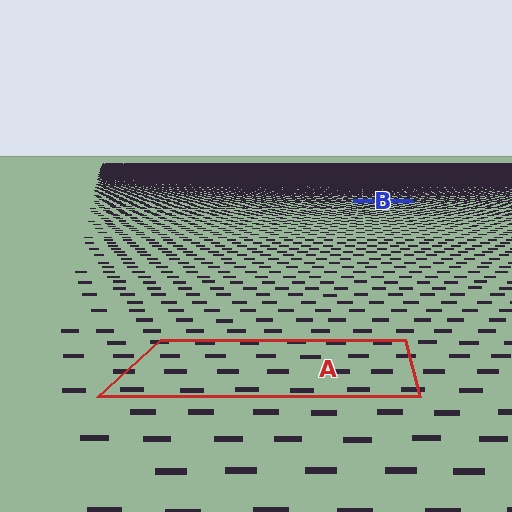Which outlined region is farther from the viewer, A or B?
Region B is farther from the viewer — the texture elements inside it appear smaller and more densely packed.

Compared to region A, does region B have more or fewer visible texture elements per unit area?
Region B has more texture elements per unit area — they are packed more densely because it is farther away.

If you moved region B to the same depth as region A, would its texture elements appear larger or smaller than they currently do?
They would appear larger. At a closer depth, the same texture elements are projected at a bigger on-screen size.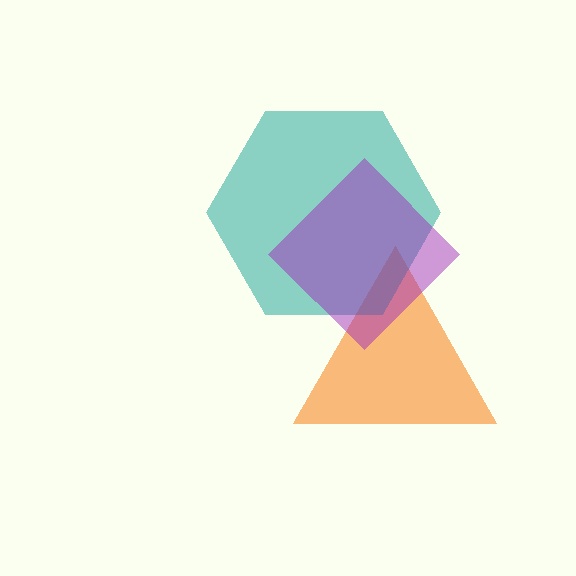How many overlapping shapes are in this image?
There are 3 overlapping shapes in the image.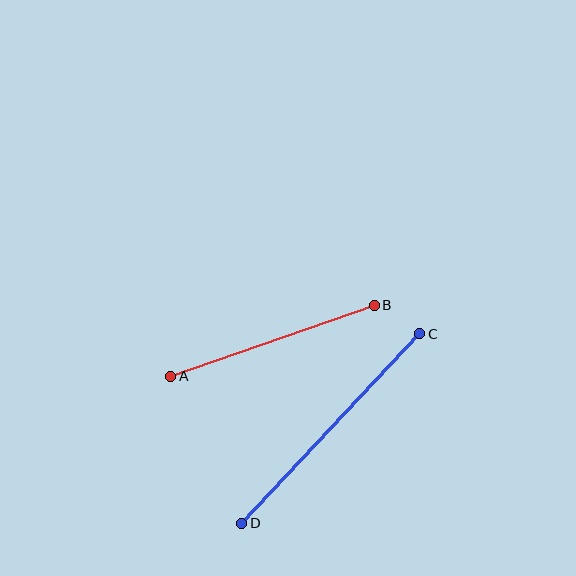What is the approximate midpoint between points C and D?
The midpoint is at approximately (331, 428) pixels.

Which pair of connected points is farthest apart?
Points C and D are farthest apart.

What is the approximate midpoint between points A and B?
The midpoint is at approximately (272, 341) pixels.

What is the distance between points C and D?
The distance is approximately 260 pixels.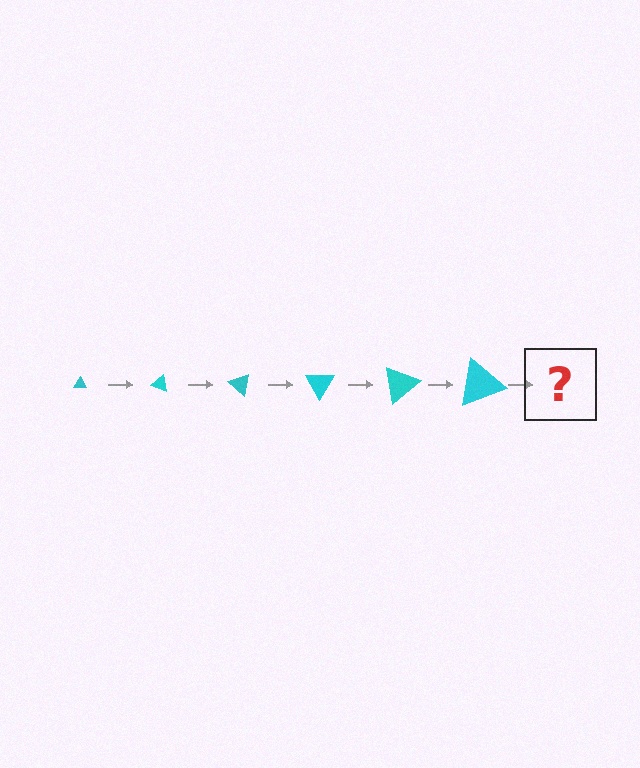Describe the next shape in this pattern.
It should be a triangle, larger than the previous one and rotated 120 degrees from the start.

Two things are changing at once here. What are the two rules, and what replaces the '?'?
The two rules are that the triangle grows larger each step and it rotates 20 degrees each step. The '?' should be a triangle, larger than the previous one and rotated 120 degrees from the start.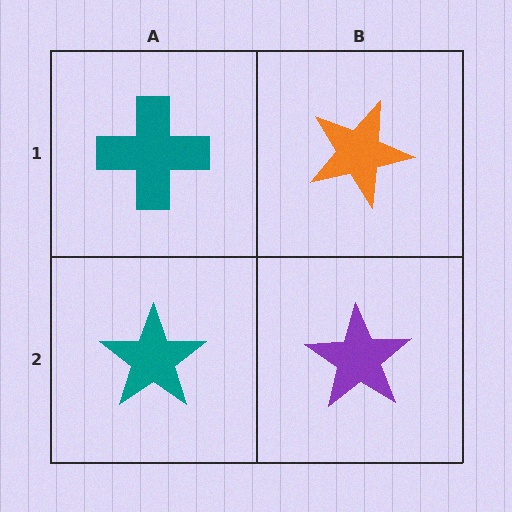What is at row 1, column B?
An orange star.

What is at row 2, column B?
A purple star.